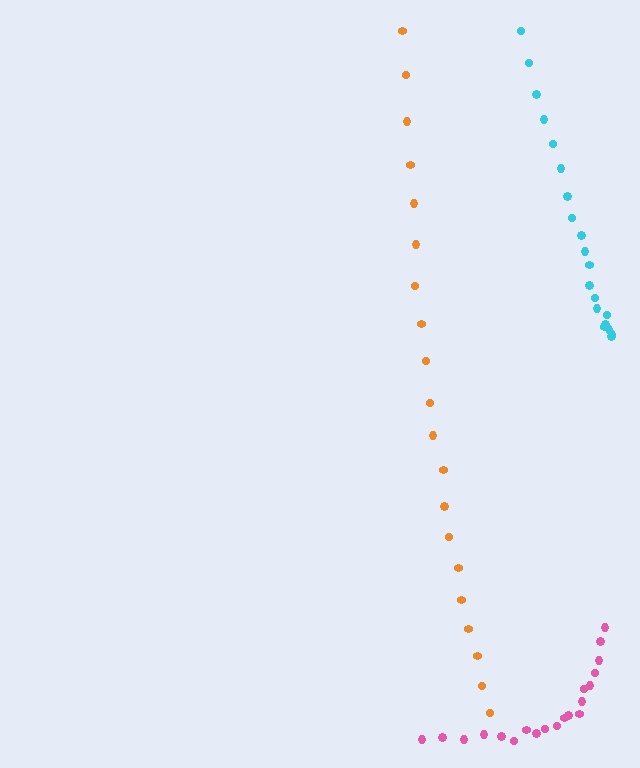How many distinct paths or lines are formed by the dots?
There are 3 distinct paths.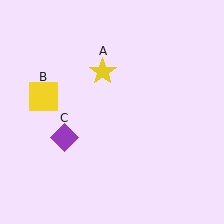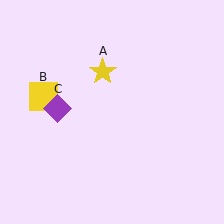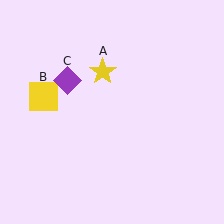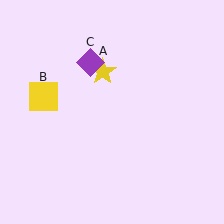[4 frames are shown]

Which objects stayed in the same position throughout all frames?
Yellow star (object A) and yellow square (object B) remained stationary.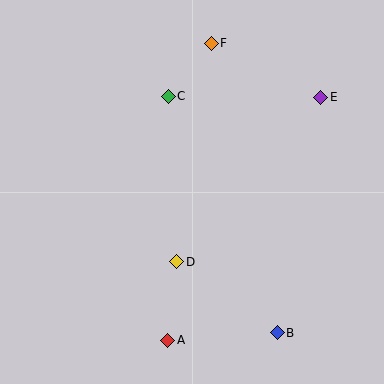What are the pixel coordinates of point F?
Point F is at (211, 43).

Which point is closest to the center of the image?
Point D at (177, 262) is closest to the center.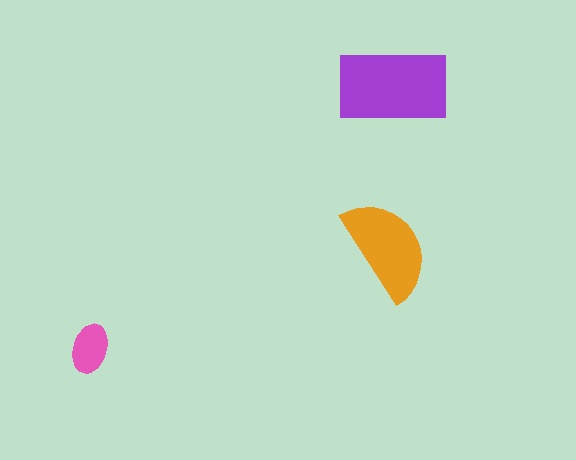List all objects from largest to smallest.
The purple rectangle, the orange semicircle, the pink ellipse.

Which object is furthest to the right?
The purple rectangle is rightmost.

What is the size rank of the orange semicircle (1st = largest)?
2nd.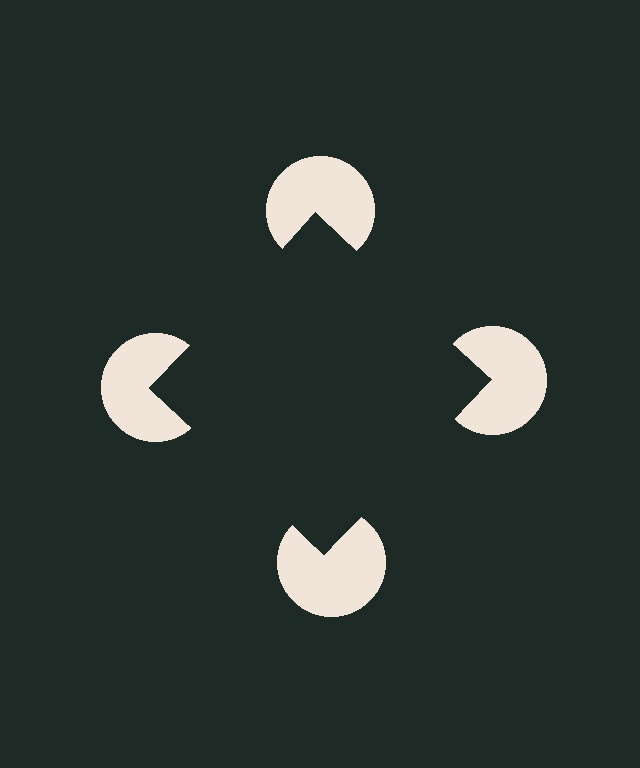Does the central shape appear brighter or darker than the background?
It typically appears slightly darker than the background, even though no actual brightness change is drawn.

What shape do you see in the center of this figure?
An illusory square — its edges are inferred from the aligned wedge cuts in the pac-man discs, not physically drawn.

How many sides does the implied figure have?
4 sides.